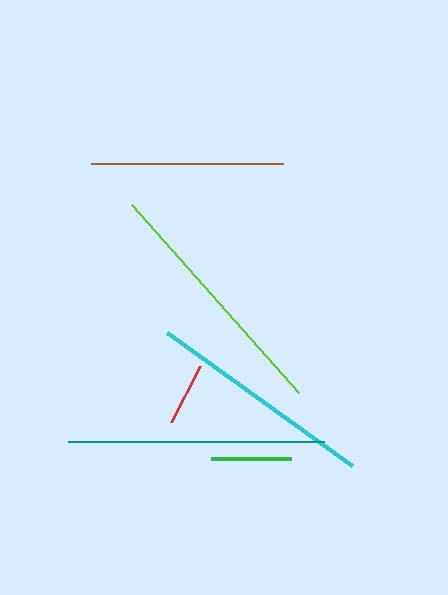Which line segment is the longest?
The teal line is the longest at approximately 256 pixels.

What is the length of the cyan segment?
The cyan segment is approximately 227 pixels long.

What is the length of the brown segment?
The brown segment is approximately 192 pixels long.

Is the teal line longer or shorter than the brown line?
The teal line is longer than the brown line.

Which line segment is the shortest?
The red line is the shortest at approximately 62 pixels.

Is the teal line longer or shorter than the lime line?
The teal line is longer than the lime line.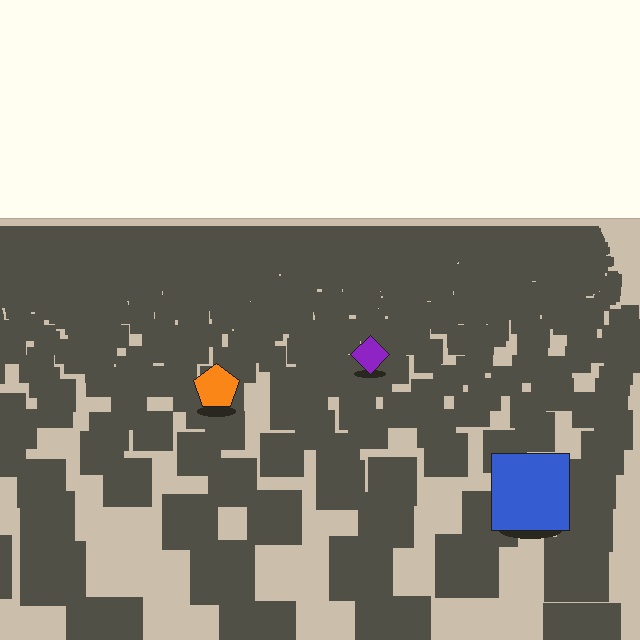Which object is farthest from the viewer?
The purple diamond is farthest from the viewer. It appears smaller and the ground texture around it is denser.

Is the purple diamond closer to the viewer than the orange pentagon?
No. The orange pentagon is closer — you can tell from the texture gradient: the ground texture is coarser near it.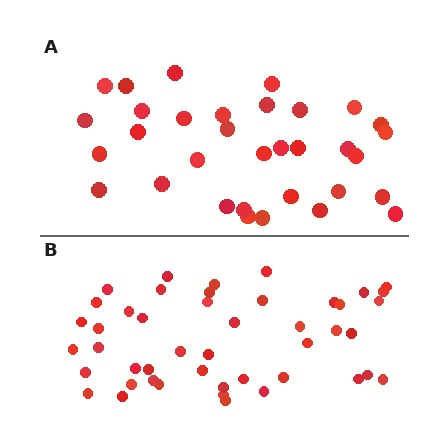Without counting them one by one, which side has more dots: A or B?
Region B (the bottom region) has more dots.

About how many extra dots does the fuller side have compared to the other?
Region B has approximately 15 more dots than region A.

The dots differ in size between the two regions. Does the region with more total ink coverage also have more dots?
No. Region A has more total ink coverage because its dots are larger, but region B actually contains more individual dots. Total area can be misleading — the number of items is what matters here.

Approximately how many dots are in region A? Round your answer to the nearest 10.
About 30 dots. (The exact count is 33, which rounds to 30.)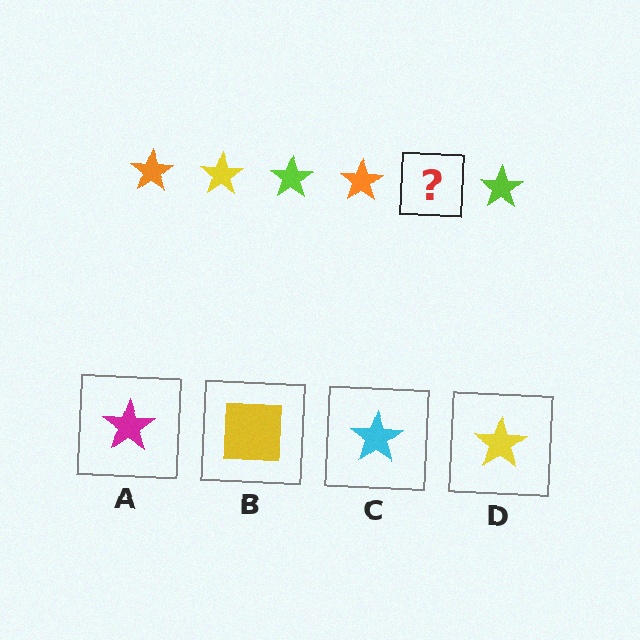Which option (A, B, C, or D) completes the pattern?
D.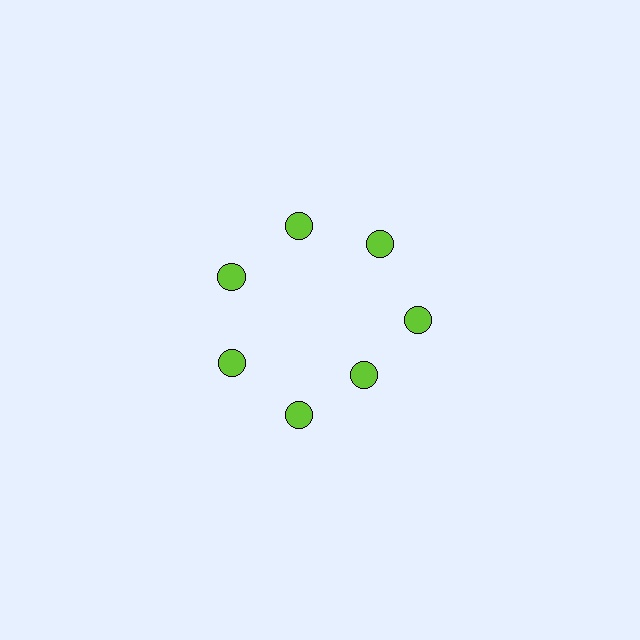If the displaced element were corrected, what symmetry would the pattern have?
It would have 7-fold rotational symmetry — the pattern would map onto itself every 51 degrees.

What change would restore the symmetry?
The symmetry would be restored by moving it outward, back onto the ring so that all 7 circles sit at equal angles and equal distance from the center.